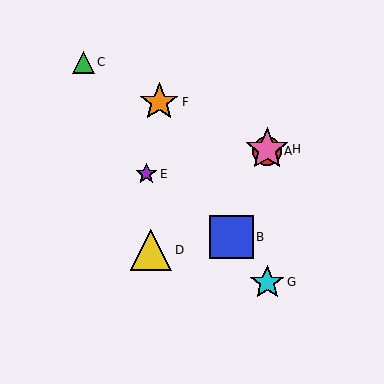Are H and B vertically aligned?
No, H is at x≈267 and B is at x≈232.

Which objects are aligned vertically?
Objects A, G, H are aligned vertically.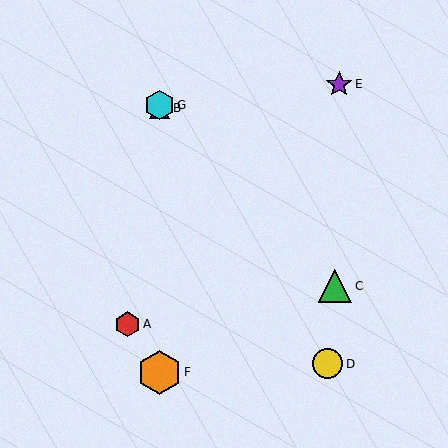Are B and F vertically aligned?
Yes, both are at x≈160.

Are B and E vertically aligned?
No, B is at x≈160 and E is at x≈339.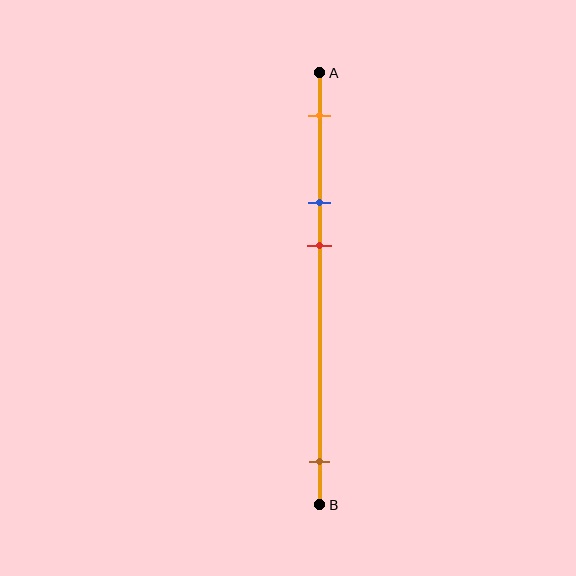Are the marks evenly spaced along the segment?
No, the marks are not evenly spaced.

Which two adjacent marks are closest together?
The blue and red marks are the closest adjacent pair.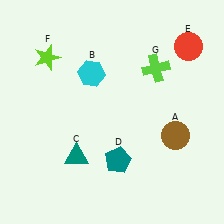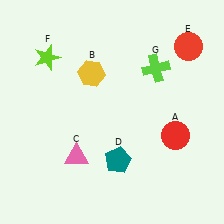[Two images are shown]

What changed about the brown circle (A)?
In Image 1, A is brown. In Image 2, it changed to red.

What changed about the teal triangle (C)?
In Image 1, C is teal. In Image 2, it changed to pink.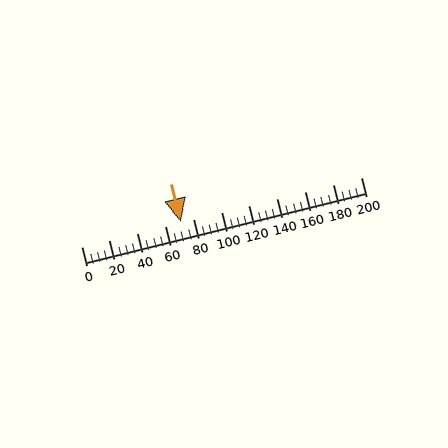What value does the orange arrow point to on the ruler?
The orange arrow points to approximately 71.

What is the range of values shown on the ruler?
The ruler shows values from 0 to 200.